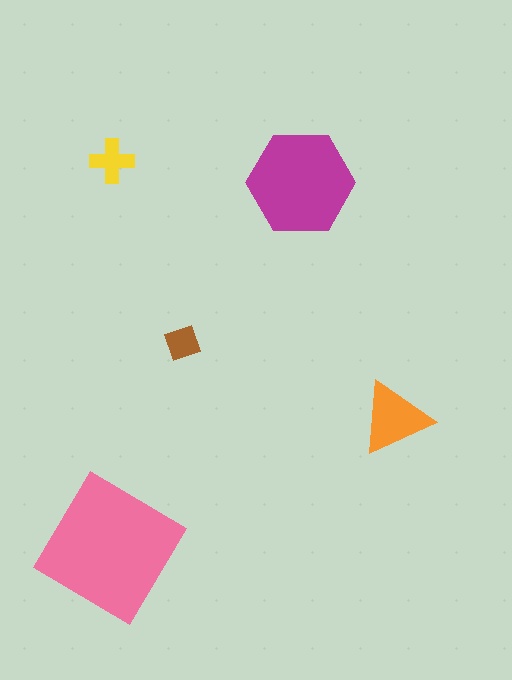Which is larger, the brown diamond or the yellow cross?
The yellow cross.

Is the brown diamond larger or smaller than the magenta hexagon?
Smaller.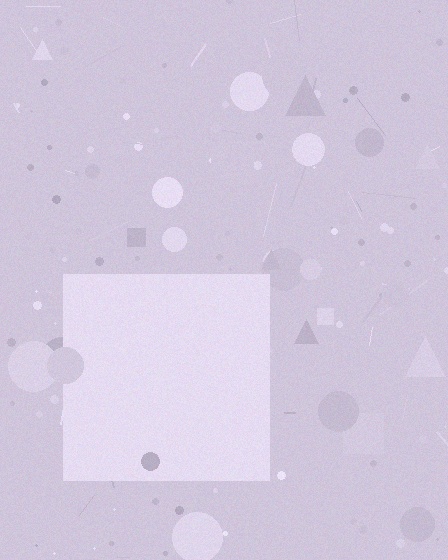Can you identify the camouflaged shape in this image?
The camouflaged shape is a square.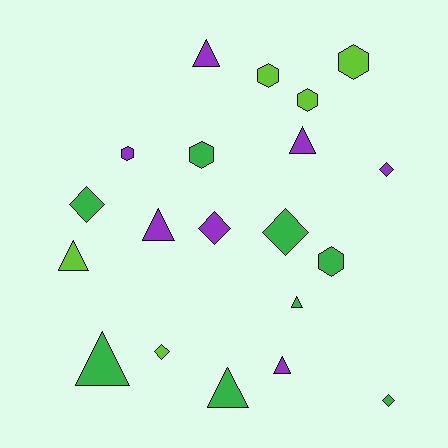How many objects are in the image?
There are 20 objects.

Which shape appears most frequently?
Triangle, with 8 objects.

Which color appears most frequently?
Green, with 8 objects.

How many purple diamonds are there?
There are 2 purple diamonds.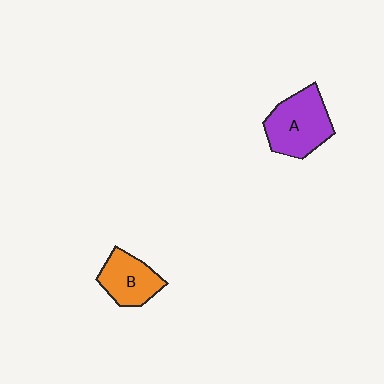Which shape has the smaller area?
Shape B (orange).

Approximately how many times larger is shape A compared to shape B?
Approximately 1.4 times.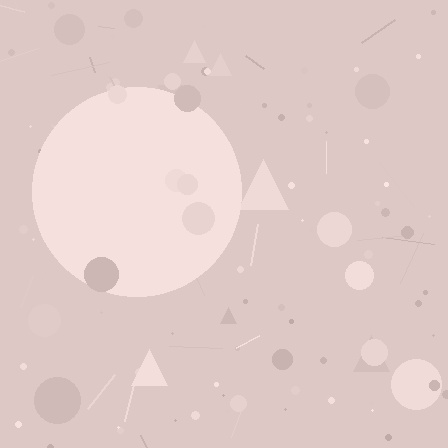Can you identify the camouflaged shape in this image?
The camouflaged shape is a circle.